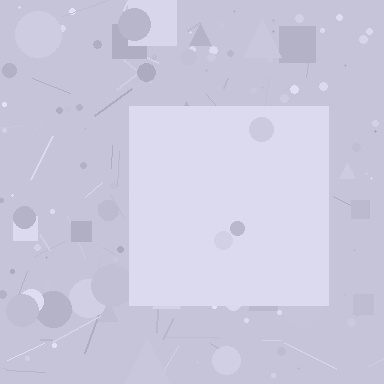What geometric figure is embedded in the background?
A square is embedded in the background.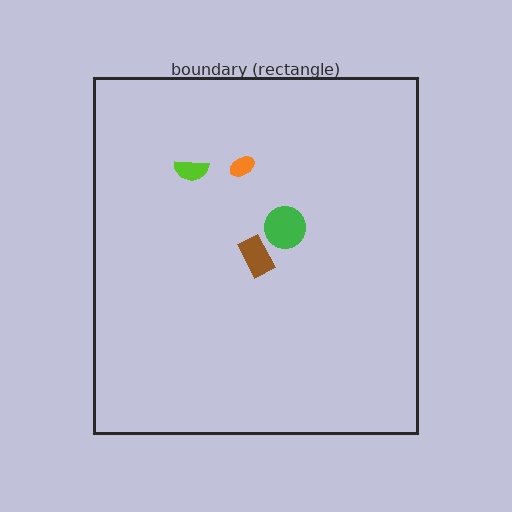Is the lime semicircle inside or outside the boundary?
Inside.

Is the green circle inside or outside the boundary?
Inside.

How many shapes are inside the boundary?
4 inside, 0 outside.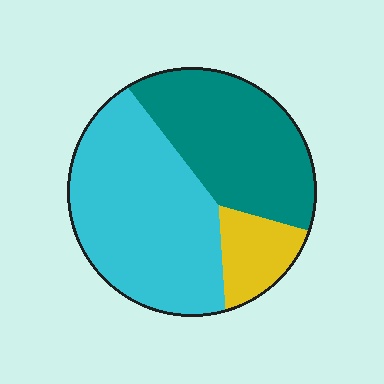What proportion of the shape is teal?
Teal takes up about three eighths (3/8) of the shape.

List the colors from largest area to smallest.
From largest to smallest: cyan, teal, yellow.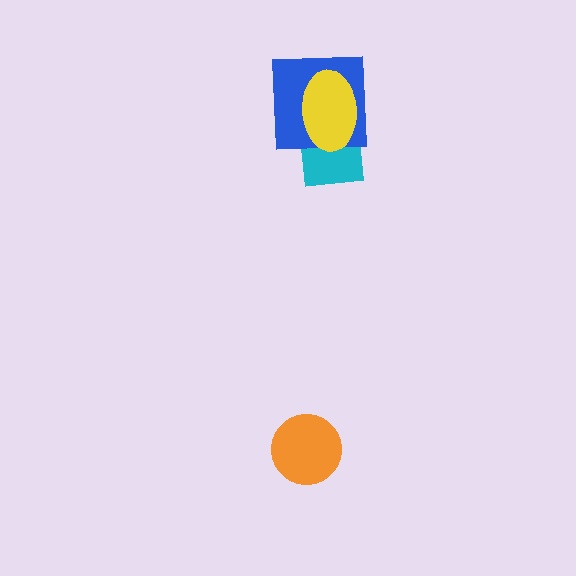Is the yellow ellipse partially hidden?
No, no other shape covers it.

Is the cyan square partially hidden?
Yes, it is partially covered by another shape.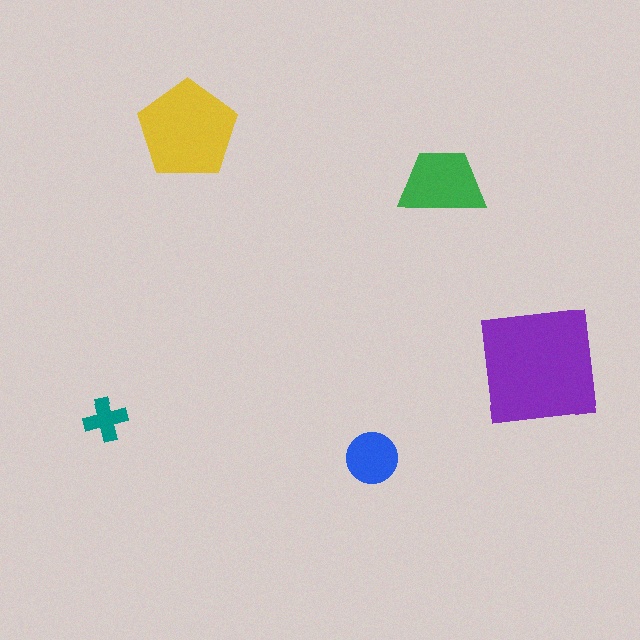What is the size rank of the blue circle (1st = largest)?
4th.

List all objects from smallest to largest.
The teal cross, the blue circle, the green trapezoid, the yellow pentagon, the purple square.